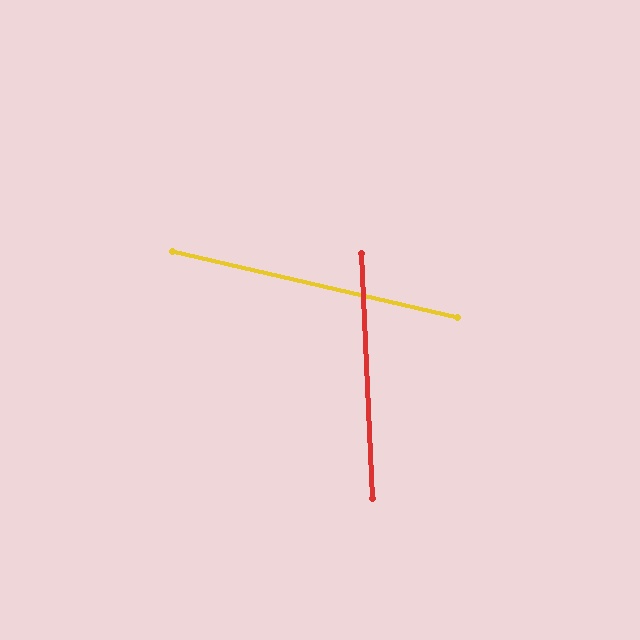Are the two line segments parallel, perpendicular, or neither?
Neither parallel nor perpendicular — they differ by about 74°.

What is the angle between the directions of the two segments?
Approximately 74 degrees.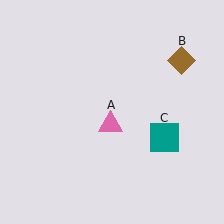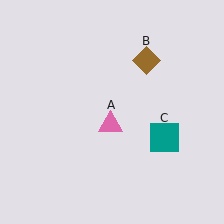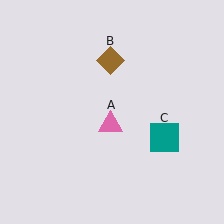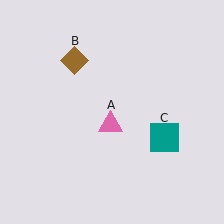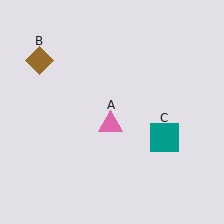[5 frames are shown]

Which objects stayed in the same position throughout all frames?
Pink triangle (object A) and teal square (object C) remained stationary.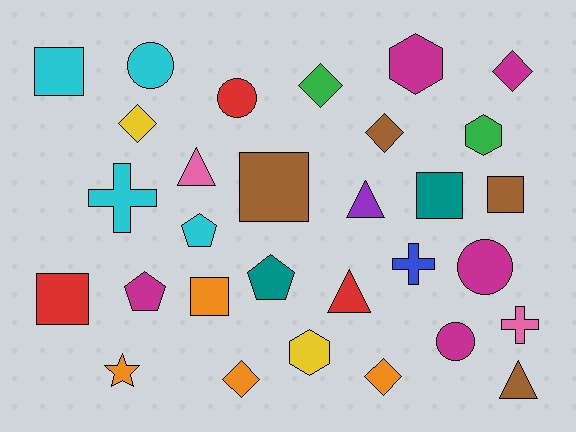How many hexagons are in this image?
There are 3 hexagons.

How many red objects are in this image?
There are 3 red objects.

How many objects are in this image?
There are 30 objects.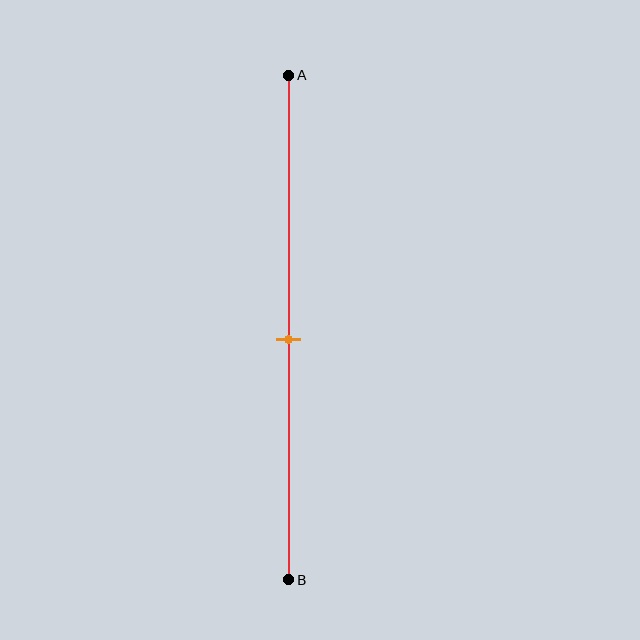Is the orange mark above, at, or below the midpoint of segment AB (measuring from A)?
The orange mark is approximately at the midpoint of segment AB.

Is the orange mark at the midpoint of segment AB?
Yes, the mark is approximately at the midpoint.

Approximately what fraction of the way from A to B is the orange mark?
The orange mark is approximately 50% of the way from A to B.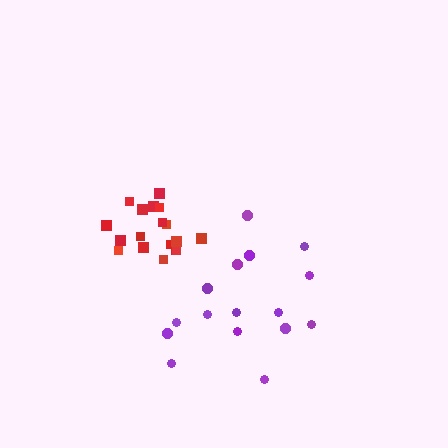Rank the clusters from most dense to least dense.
red, purple.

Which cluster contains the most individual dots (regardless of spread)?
Red (18).